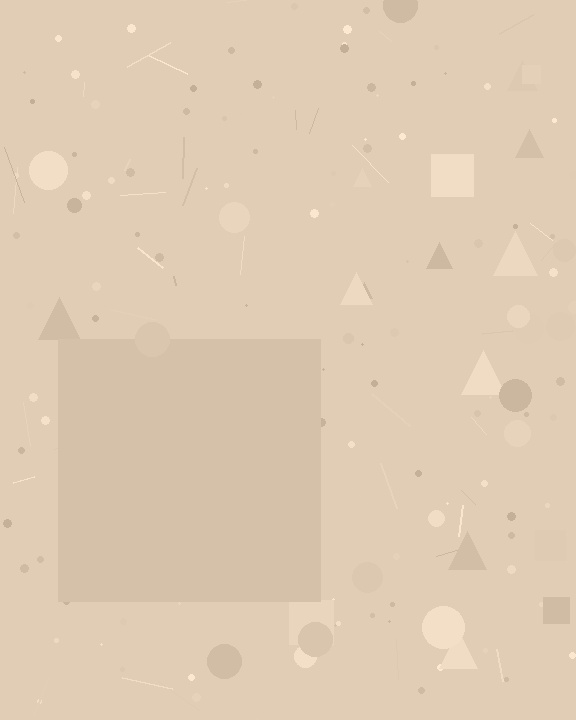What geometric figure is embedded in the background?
A square is embedded in the background.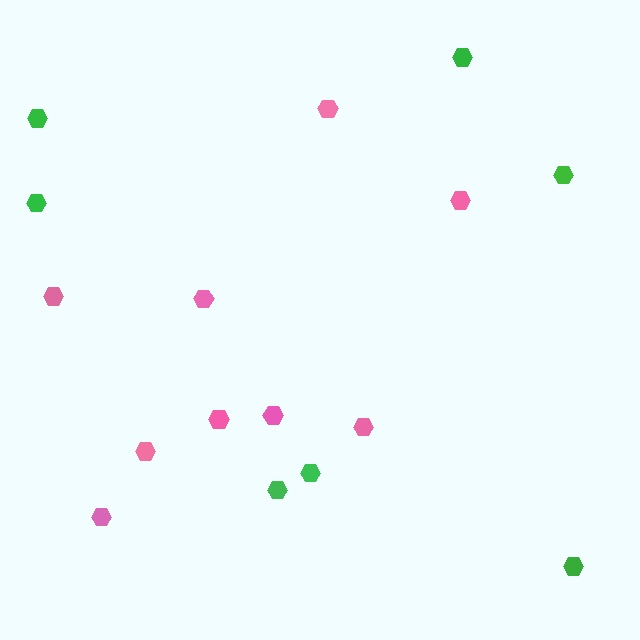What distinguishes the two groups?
There are 2 groups: one group of green hexagons (7) and one group of pink hexagons (9).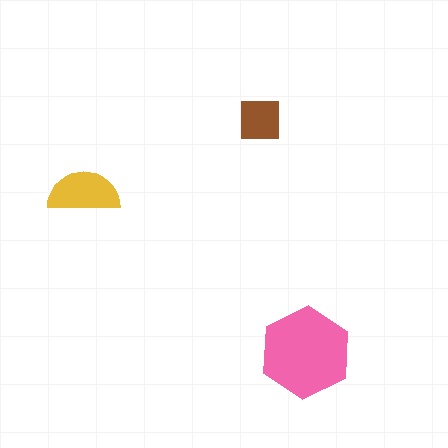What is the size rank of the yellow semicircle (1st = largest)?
2nd.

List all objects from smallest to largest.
The brown square, the yellow semicircle, the pink hexagon.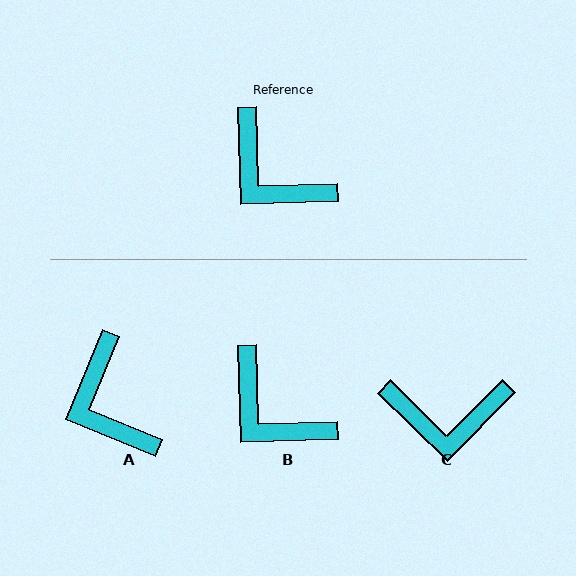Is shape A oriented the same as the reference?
No, it is off by about 24 degrees.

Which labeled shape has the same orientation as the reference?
B.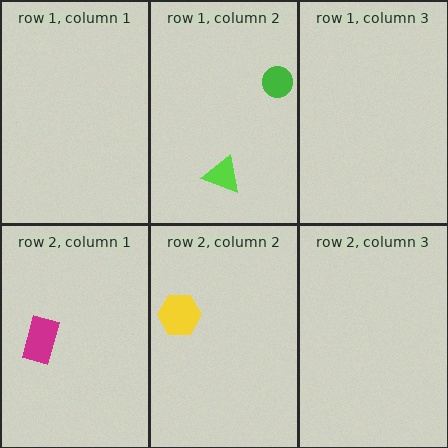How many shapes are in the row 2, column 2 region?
1.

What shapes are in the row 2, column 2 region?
The yellow hexagon.